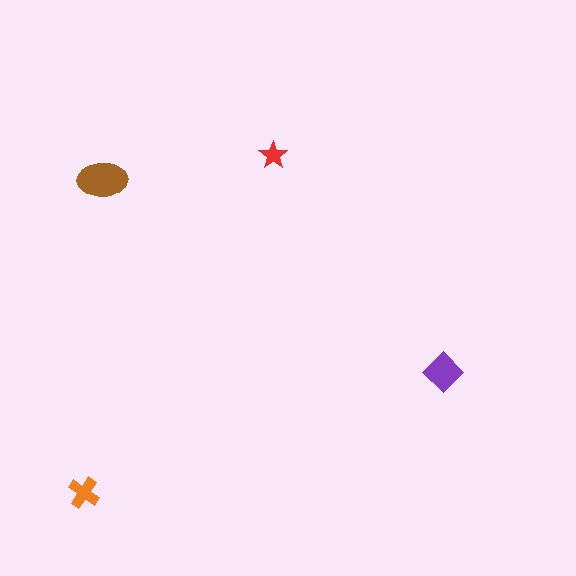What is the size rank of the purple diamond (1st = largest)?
2nd.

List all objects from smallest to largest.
The red star, the orange cross, the purple diamond, the brown ellipse.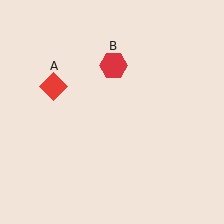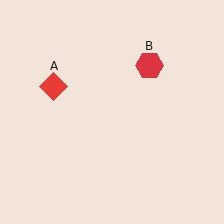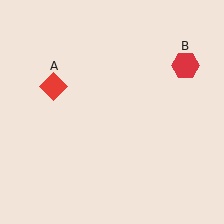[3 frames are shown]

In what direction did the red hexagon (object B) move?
The red hexagon (object B) moved right.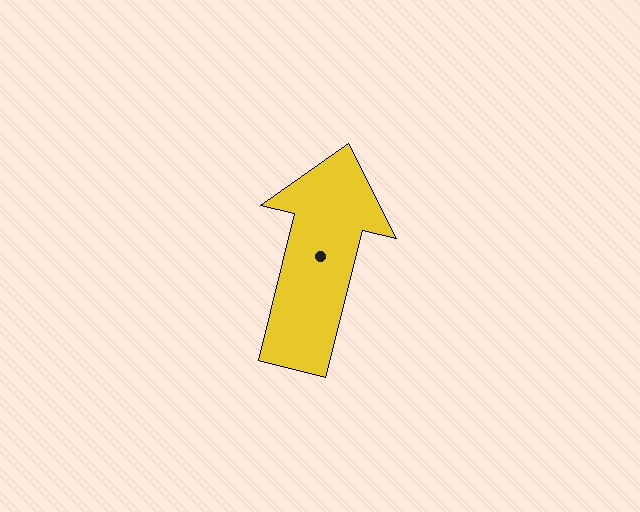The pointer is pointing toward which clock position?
Roughly 12 o'clock.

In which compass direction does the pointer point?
North.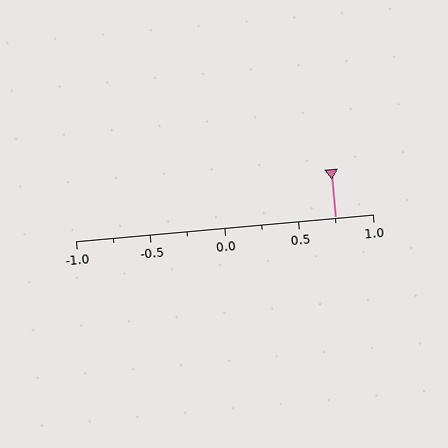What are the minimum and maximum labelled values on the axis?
The axis runs from -1.0 to 1.0.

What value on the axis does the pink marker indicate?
The marker indicates approximately 0.75.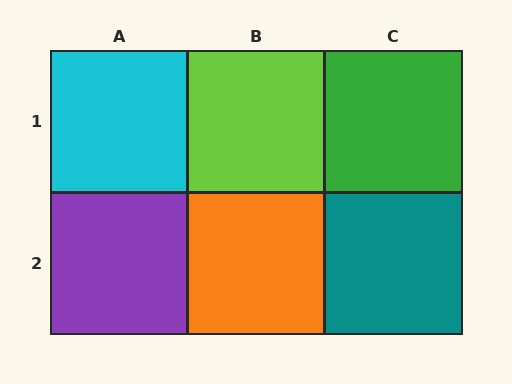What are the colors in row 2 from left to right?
Purple, orange, teal.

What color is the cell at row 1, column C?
Green.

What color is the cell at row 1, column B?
Lime.